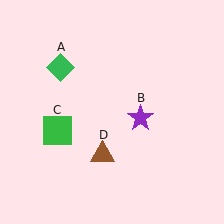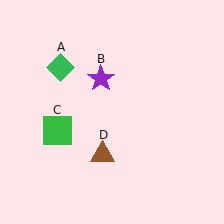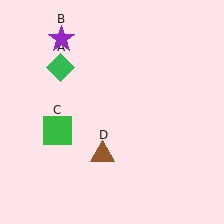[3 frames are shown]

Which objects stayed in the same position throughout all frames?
Green diamond (object A) and green square (object C) and brown triangle (object D) remained stationary.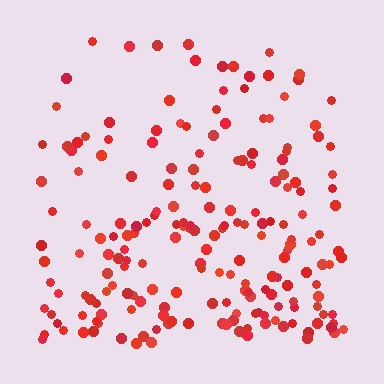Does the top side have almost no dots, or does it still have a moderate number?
Still a moderate number, just noticeably fewer than the bottom.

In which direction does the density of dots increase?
From top to bottom, with the bottom side densest.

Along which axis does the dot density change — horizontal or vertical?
Vertical.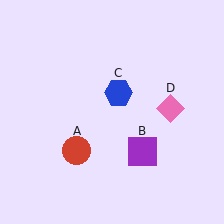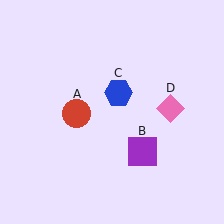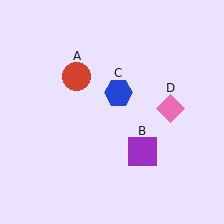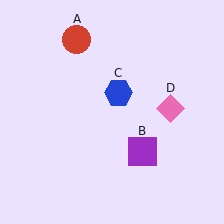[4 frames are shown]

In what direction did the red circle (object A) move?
The red circle (object A) moved up.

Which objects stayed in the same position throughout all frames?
Purple square (object B) and blue hexagon (object C) and pink diamond (object D) remained stationary.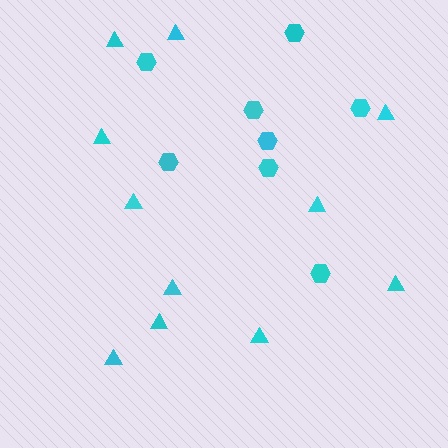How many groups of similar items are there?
There are 2 groups: one group of triangles (11) and one group of hexagons (8).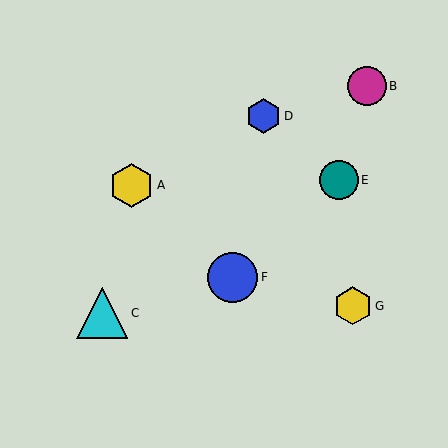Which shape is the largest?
The cyan triangle (labeled C) is the largest.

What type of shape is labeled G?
Shape G is a yellow hexagon.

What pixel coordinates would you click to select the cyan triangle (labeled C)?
Click at (102, 313) to select the cyan triangle C.